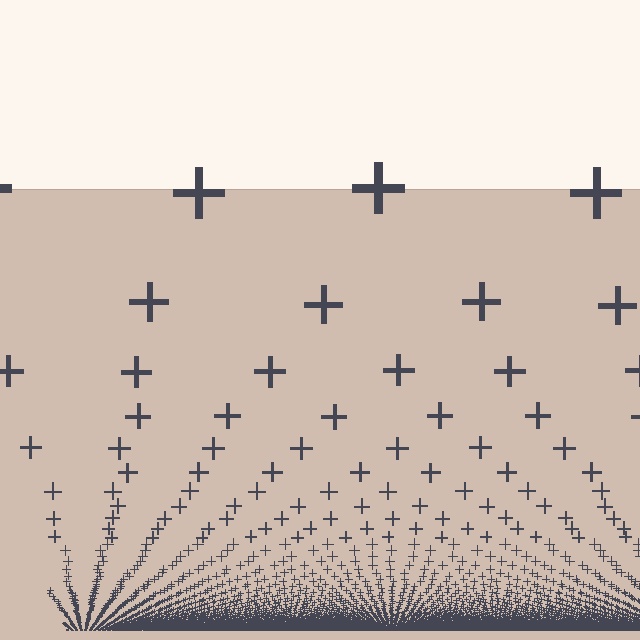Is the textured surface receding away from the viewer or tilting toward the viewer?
The surface appears to tilt toward the viewer. Texture elements get larger and sparser toward the top.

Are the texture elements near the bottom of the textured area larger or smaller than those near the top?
Smaller. The gradient is inverted — elements near the bottom are smaller and denser.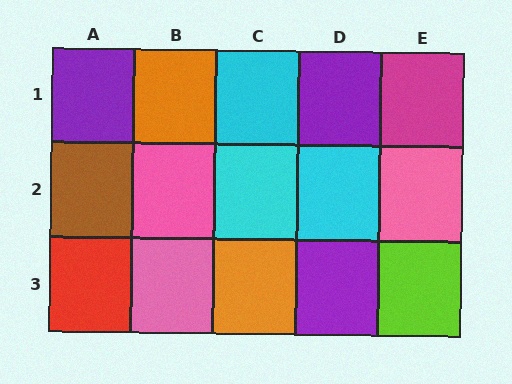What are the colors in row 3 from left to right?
Red, pink, orange, purple, lime.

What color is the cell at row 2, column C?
Cyan.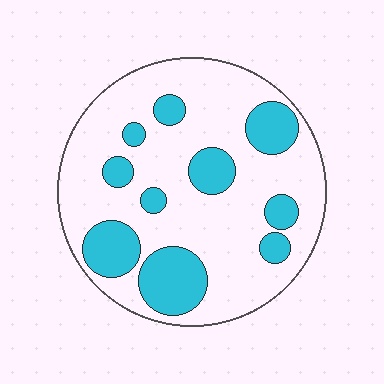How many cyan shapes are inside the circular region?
10.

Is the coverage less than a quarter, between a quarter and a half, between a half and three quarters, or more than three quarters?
Between a quarter and a half.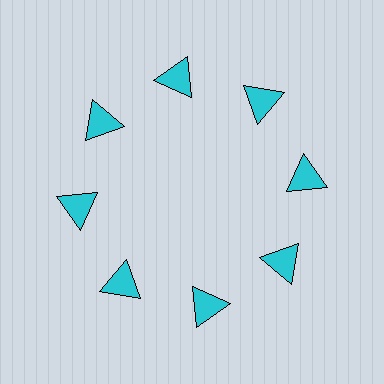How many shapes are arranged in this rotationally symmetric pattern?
There are 8 shapes, arranged in 8 groups of 1.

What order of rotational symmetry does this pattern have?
This pattern has 8-fold rotational symmetry.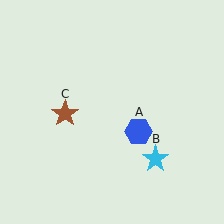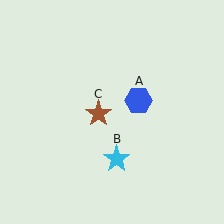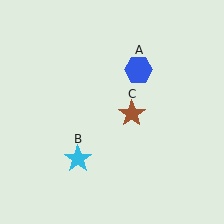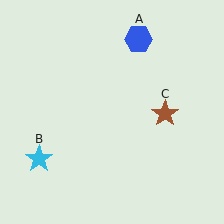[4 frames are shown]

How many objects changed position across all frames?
3 objects changed position: blue hexagon (object A), cyan star (object B), brown star (object C).